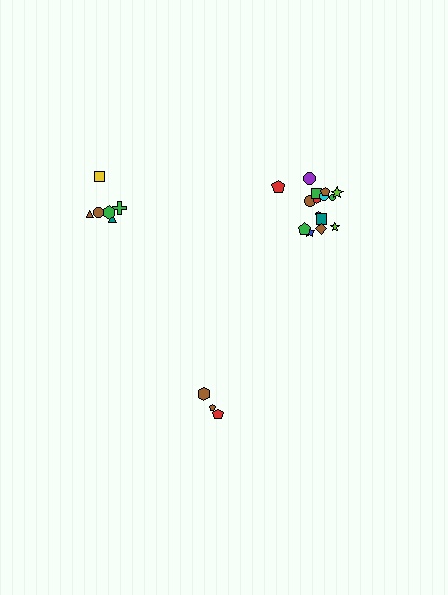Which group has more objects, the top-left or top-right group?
The top-right group.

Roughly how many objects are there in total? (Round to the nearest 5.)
Roughly 25 objects in total.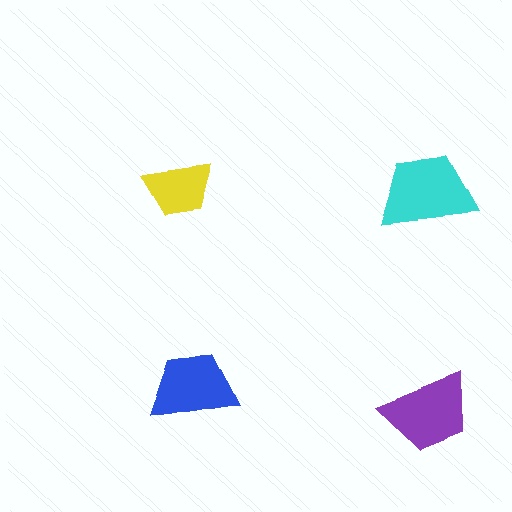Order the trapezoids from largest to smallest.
the cyan one, the purple one, the blue one, the yellow one.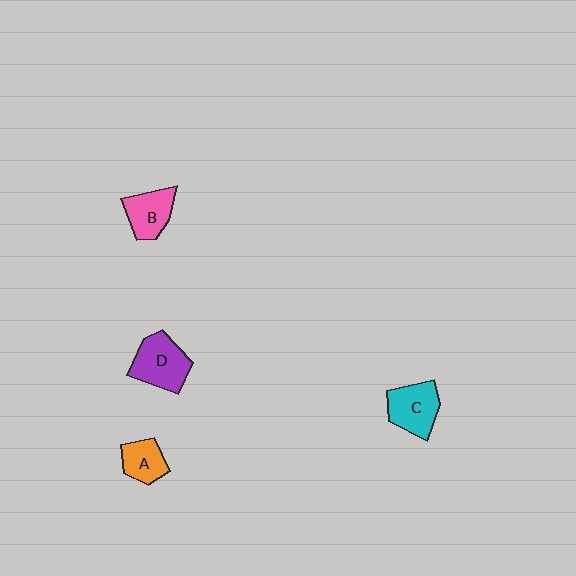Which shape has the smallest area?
Shape A (orange).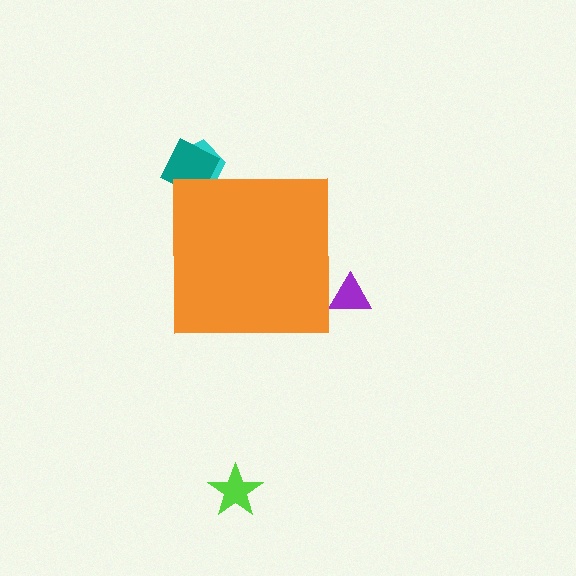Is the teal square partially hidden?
Yes, the teal square is partially hidden behind the orange square.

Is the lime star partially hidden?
No, the lime star is fully visible.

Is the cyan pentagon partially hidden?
Yes, the cyan pentagon is partially hidden behind the orange square.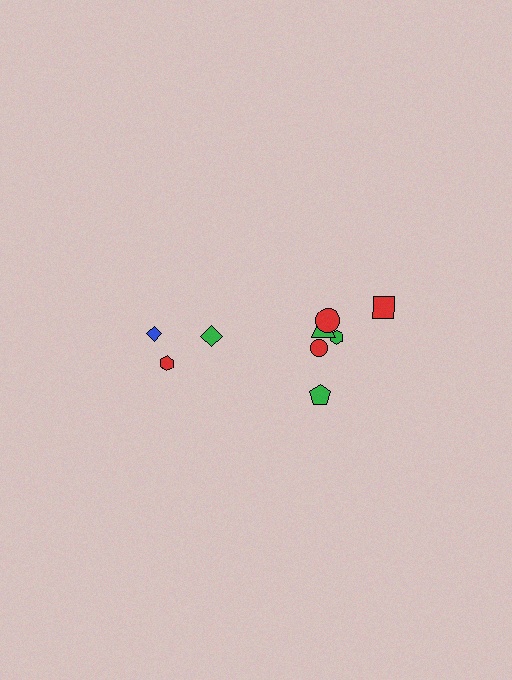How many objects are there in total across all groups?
There are 9 objects.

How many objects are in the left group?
There are 3 objects.